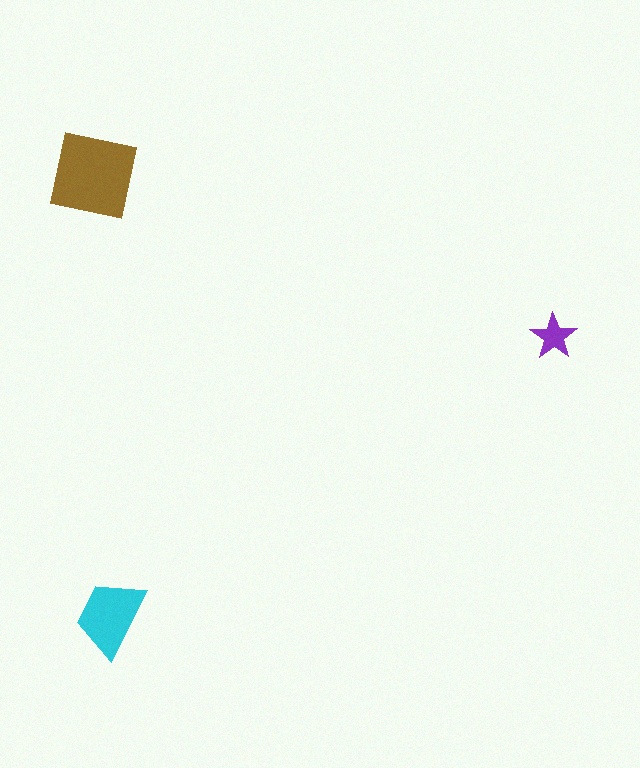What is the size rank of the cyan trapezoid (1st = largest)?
2nd.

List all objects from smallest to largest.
The purple star, the cyan trapezoid, the brown square.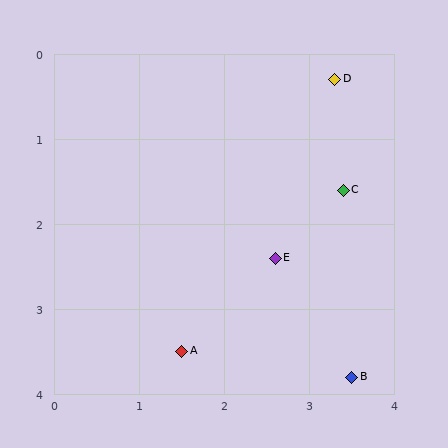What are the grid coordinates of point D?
Point D is at approximately (3.3, 0.3).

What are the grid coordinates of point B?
Point B is at approximately (3.5, 3.8).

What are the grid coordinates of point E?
Point E is at approximately (2.6, 2.4).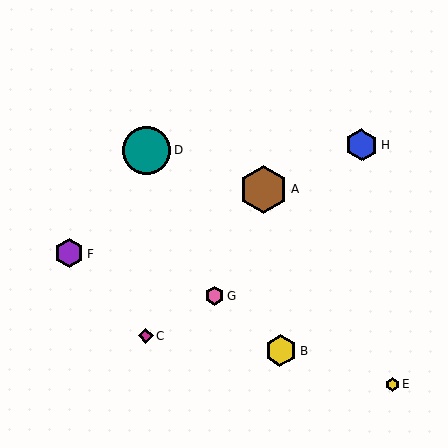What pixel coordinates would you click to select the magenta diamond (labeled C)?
Click at (145, 335) to select the magenta diamond C.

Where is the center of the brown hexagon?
The center of the brown hexagon is at (264, 189).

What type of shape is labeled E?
Shape E is a yellow hexagon.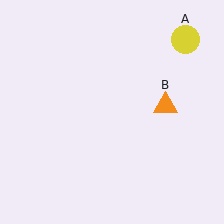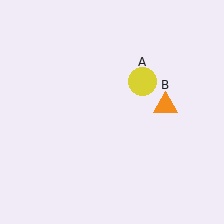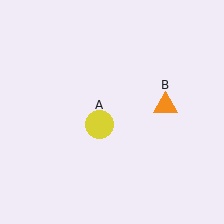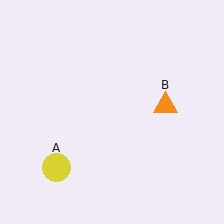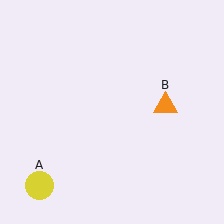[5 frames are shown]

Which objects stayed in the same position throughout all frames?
Orange triangle (object B) remained stationary.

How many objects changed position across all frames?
1 object changed position: yellow circle (object A).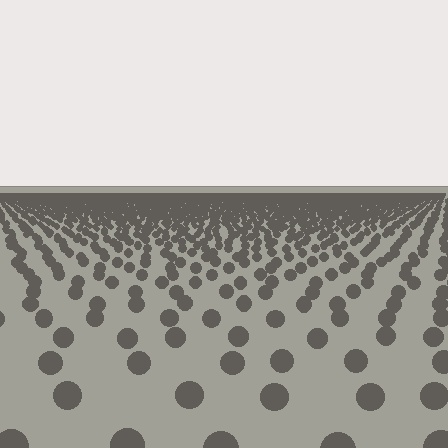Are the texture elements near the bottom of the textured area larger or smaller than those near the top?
Larger. Near the bottom, elements are closer to the viewer and appear at a bigger on-screen size.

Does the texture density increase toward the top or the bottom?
Density increases toward the top.